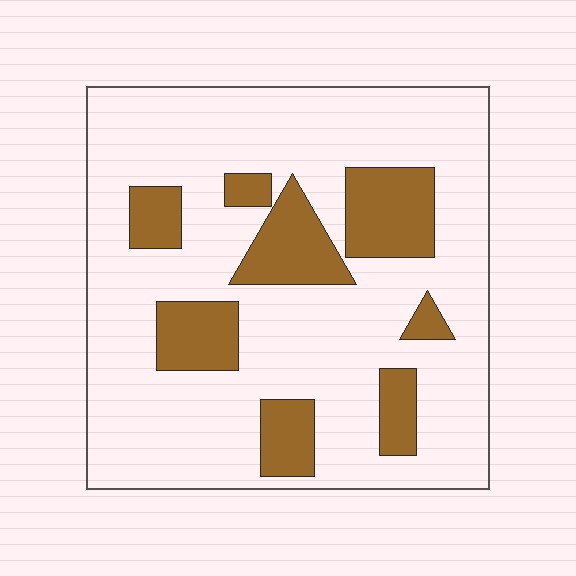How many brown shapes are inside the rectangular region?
8.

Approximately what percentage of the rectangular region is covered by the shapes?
Approximately 20%.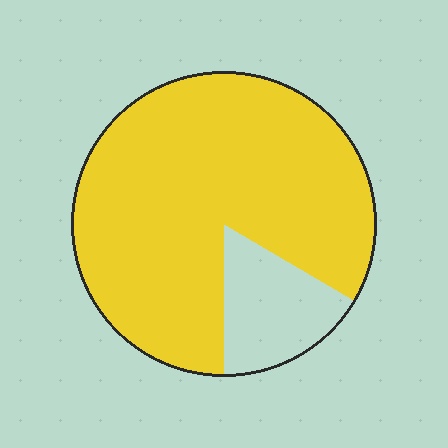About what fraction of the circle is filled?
About five sixths (5/6).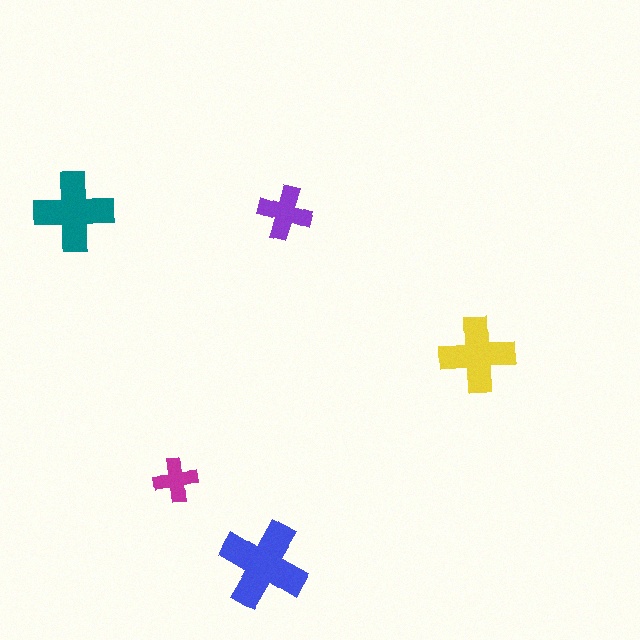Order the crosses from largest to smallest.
the blue one, the teal one, the yellow one, the purple one, the magenta one.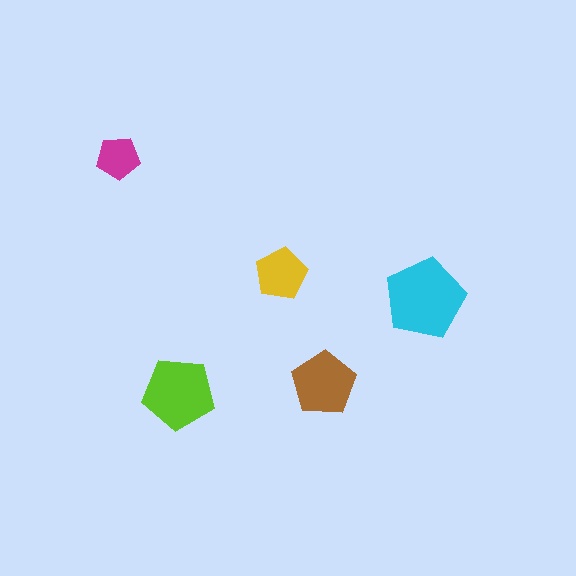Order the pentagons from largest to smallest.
the cyan one, the lime one, the brown one, the yellow one, the magenta one.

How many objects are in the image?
There are 5 objects in the image.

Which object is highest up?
The magenta pentagon is topmost.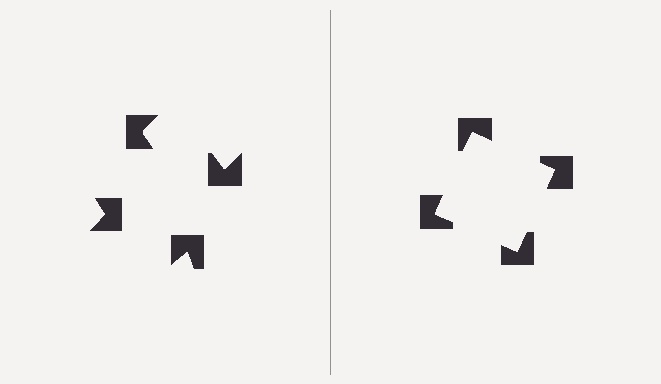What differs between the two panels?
The notched squares are positioned identically on both sides; only the wedge orientations differ. On the right they align to a square; on the left they are misaligned.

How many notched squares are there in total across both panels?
8 — 4 on each side.